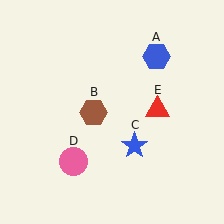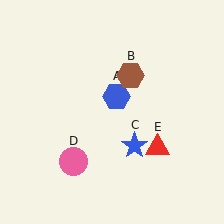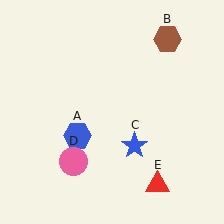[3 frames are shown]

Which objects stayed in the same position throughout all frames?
Blue star (object C) and pink circle (object D) remained stationary.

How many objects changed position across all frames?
3 objects changed position: blue hexagon (object A), brown hexagon (object B), red triangle (object E).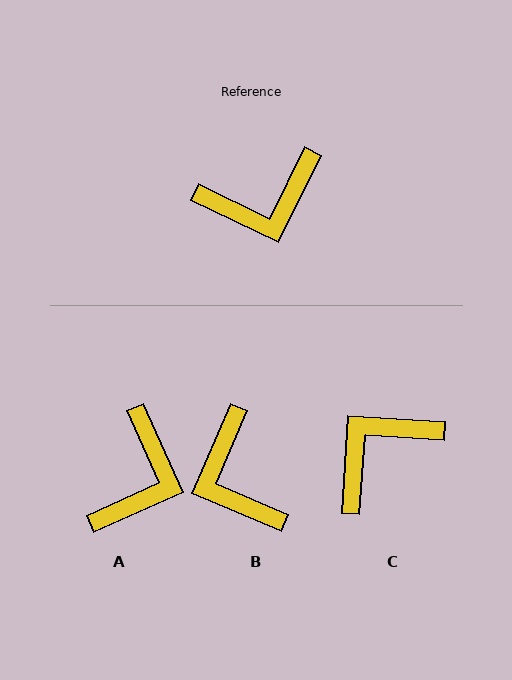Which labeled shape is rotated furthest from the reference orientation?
C, about 158 degrees away.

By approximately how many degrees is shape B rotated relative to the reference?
Approximately 87 degrees clockwise.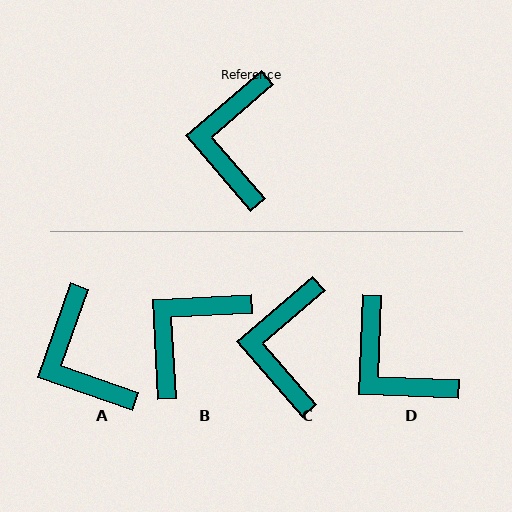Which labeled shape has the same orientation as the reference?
C.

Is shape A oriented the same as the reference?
No, it is off by about 30 degrees.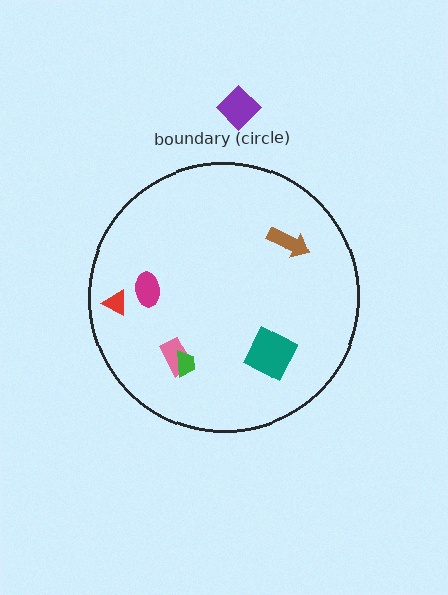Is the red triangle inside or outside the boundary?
Inside.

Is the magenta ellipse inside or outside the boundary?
Inside.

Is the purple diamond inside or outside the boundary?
Outside.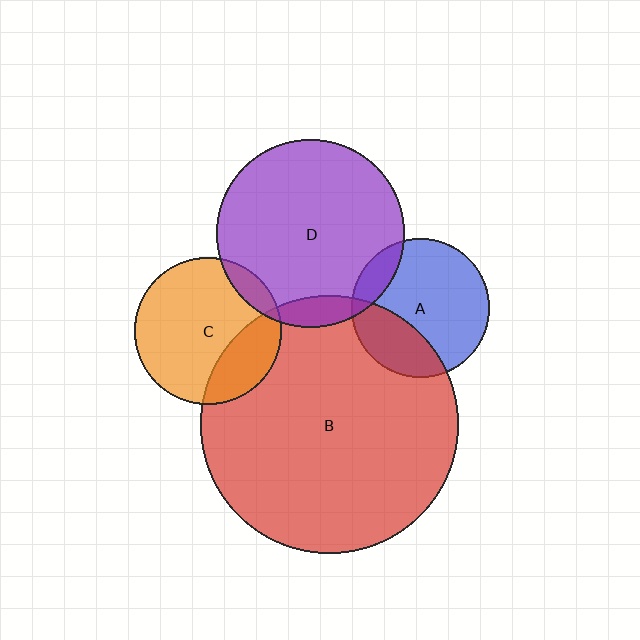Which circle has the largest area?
Circle B (red).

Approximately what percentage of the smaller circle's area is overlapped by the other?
Approximately 30%.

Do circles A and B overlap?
Yes.